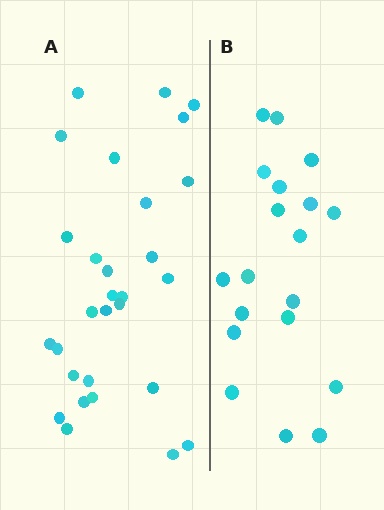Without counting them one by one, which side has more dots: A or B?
Region A (the left region) has more dots.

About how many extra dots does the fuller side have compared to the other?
Region A has roughly 10 or so more dots than region B.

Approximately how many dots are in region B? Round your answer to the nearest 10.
About 20 dots. (The exact count is 19, which rounds to 20.)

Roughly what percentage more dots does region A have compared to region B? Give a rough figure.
About 55% more.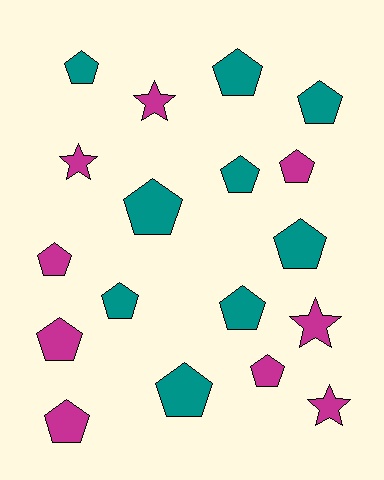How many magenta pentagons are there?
There are 5 magenta pentagons.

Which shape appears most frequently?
Pentagon, with 14 objects.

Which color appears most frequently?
Magenta, with 9 objects.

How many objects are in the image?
There are 18 objects.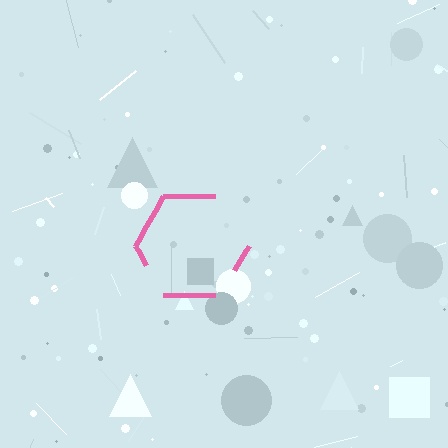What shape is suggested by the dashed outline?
The dashed outline suggests a hexagon.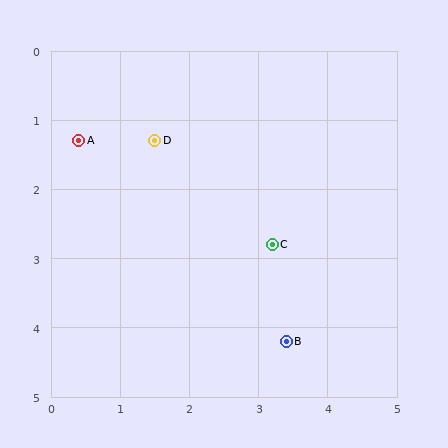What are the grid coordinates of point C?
Point C is at approximately (3.2, 2.8).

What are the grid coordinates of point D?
Point D is at approximately (1.5, 1.3).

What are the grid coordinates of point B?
Point B is at approximately (3.4, 4.2).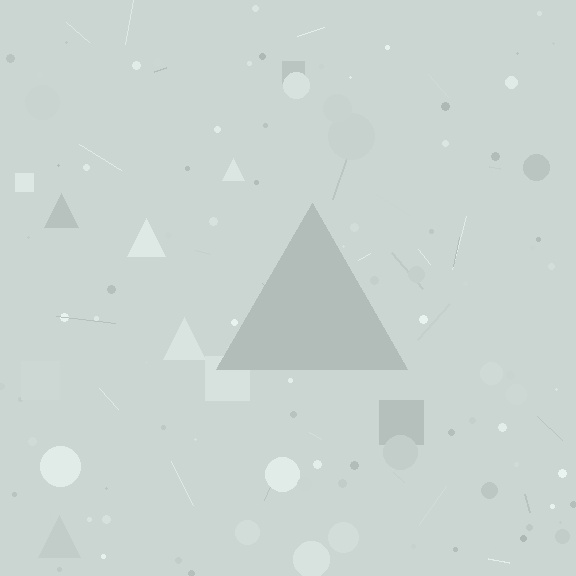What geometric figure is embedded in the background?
A triangle is embedded in the background.